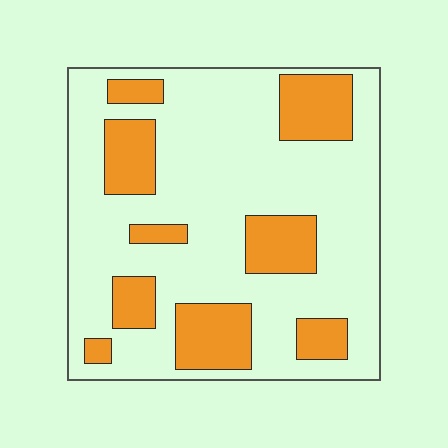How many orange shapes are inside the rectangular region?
9.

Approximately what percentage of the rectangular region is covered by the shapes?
Approximately 25%.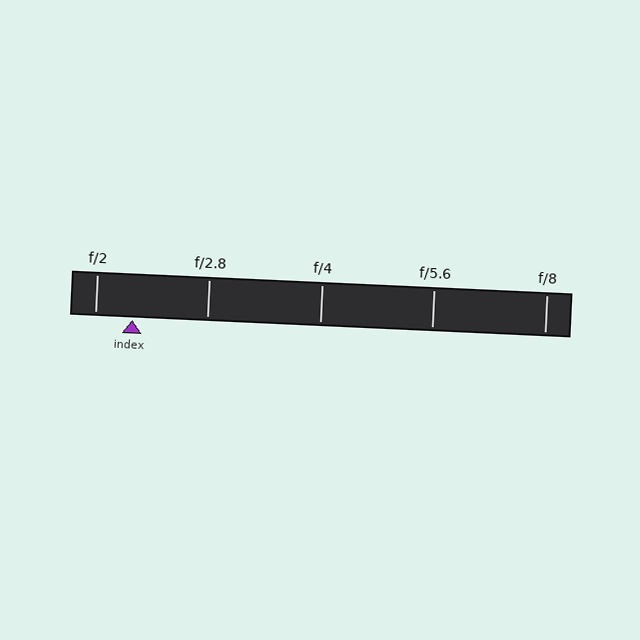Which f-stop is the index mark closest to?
The index mark is closest to f/2.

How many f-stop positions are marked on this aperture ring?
There are 5 f-stop positions marked.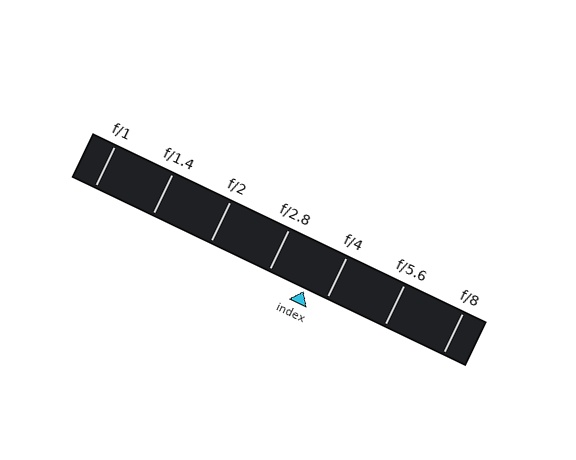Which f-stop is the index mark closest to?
The index mark is closest to f/4.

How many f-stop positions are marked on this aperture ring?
There are 7 f-stop positions marked.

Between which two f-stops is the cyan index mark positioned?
The index mark is between f/2.8 and f/4.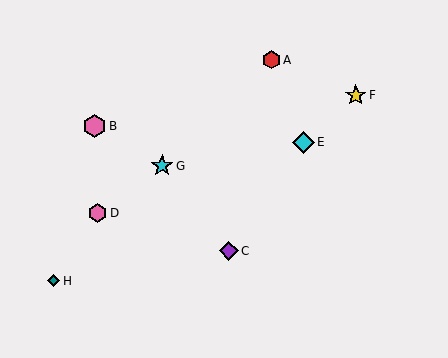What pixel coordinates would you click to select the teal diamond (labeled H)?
Click at (54, 281) to select the teal diamond H.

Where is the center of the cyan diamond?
The center of the cyan diamond is at (304, 142).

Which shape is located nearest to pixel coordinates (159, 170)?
The cyan star (labeled G) at (162, 166) is nearest to that location.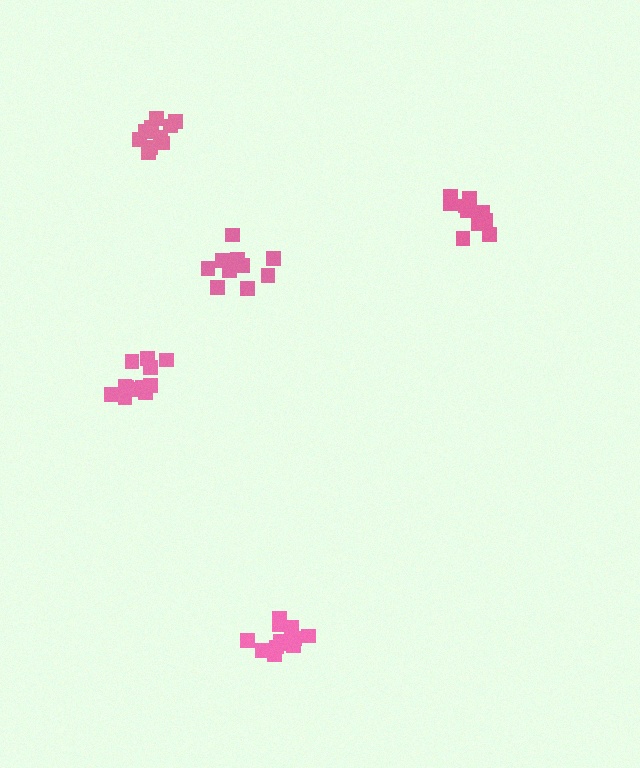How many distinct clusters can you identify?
There are 5 distinct clusters.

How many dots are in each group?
Group 1: 10 dots, Group 2: 15 dots, Group 3: 11 dots, Group 4: 12 dots, Group 5: 10 dots (58 total).